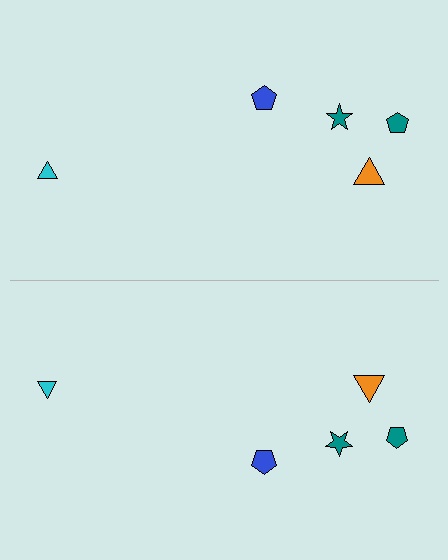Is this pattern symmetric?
Yes, this pattern has bilateral (reflection) symmetry.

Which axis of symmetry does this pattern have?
The pattern has a horizontal axis of symmetry running through the center of the image.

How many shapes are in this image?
There are 10 shapes in this image.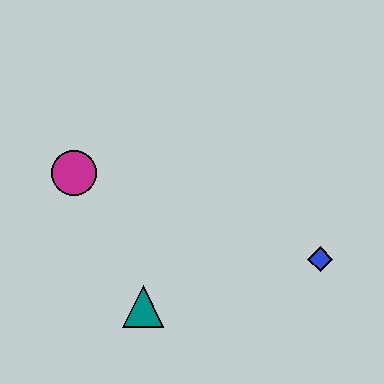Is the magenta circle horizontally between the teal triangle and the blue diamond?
No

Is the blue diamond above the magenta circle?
No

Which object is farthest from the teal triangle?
The blue diamond is farthest from the teal triangle.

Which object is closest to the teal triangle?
The magenta circle is closest to the teal triangle.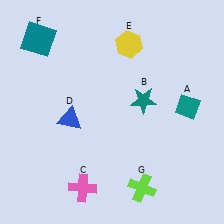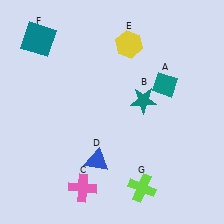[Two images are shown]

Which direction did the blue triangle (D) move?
The blue triangle (D) moved down.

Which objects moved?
The objects that moved are: the teal diamond (A), the blue triangle (D).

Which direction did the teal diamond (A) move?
The teal diamond (A) moved left.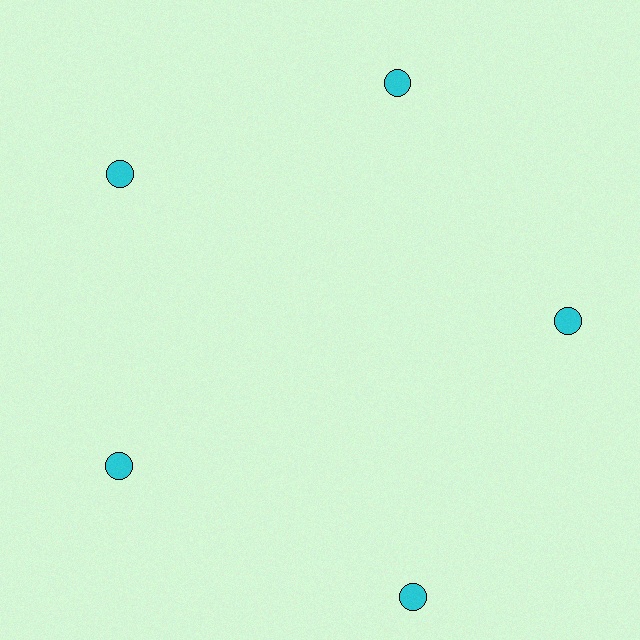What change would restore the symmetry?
The symmetry would be restored by moving it inward, back onto the ring so that all 5 circles sit at equal angles and equal distance from the center.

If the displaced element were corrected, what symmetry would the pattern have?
It would have 5-fold rotational symmetry — the pattern would map onto itself every 72 degrees.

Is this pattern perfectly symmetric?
No. The 5 cyan circles are arranged in a ring, but one element near the 5 o'clock position is pushed outward from the center, breaking the 5-fold rotational symmetry.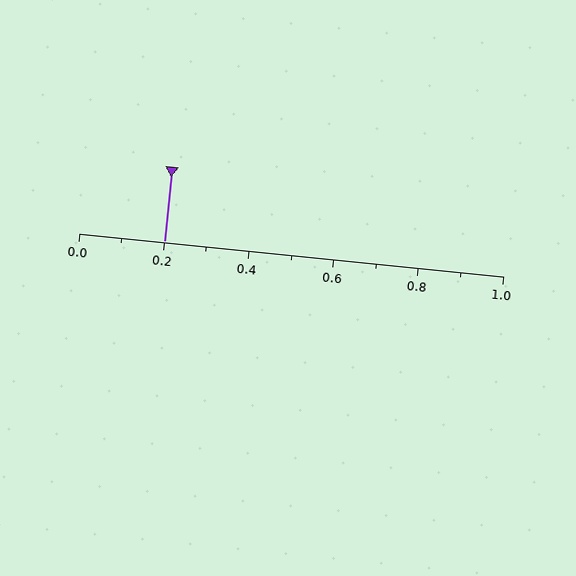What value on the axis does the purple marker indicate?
The marker indicates approximately 0.2.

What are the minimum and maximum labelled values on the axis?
The axis runs from 0.0 to 1.0.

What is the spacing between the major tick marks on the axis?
The major ticks are spaced 0.2 apart.